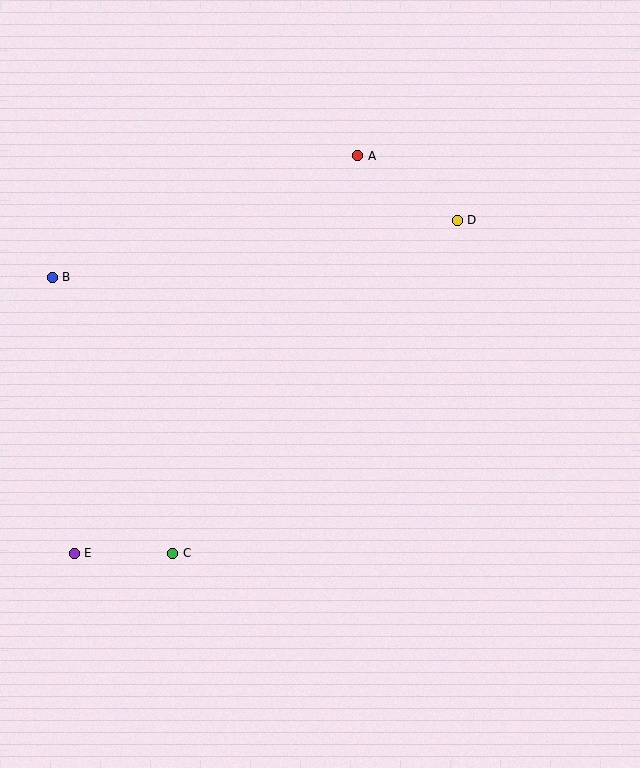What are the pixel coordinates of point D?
Point D is at (457, 220).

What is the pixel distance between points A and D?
The distance between A and D is 118 pixels.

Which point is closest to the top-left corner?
Point B is closest to the top-left corner.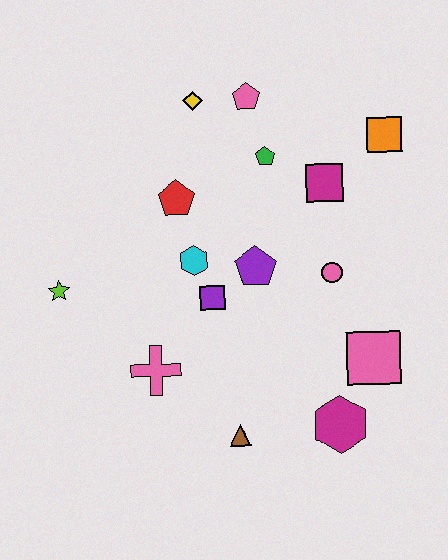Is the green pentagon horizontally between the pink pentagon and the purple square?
No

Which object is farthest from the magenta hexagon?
The yellow diamond is farthest from the magenta hexagon.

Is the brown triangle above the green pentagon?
No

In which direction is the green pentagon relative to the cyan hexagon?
The green pentagon is above the cyan hexagon.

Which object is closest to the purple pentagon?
The purple square is closest to the purple pentagon.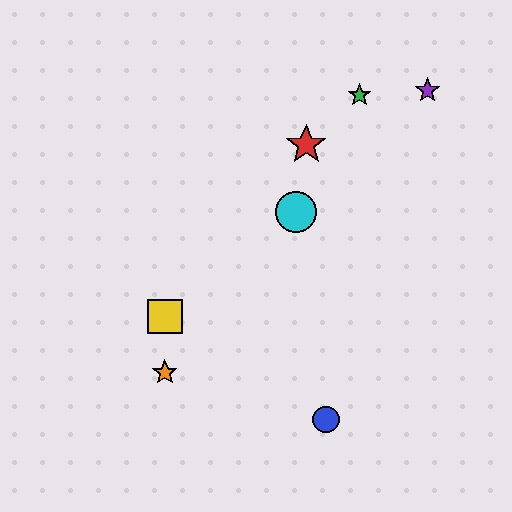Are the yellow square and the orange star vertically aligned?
Yes, both are at x≈165.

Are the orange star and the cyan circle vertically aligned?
No, the orange star is at x≈165 and the cyan circle is at x≈296.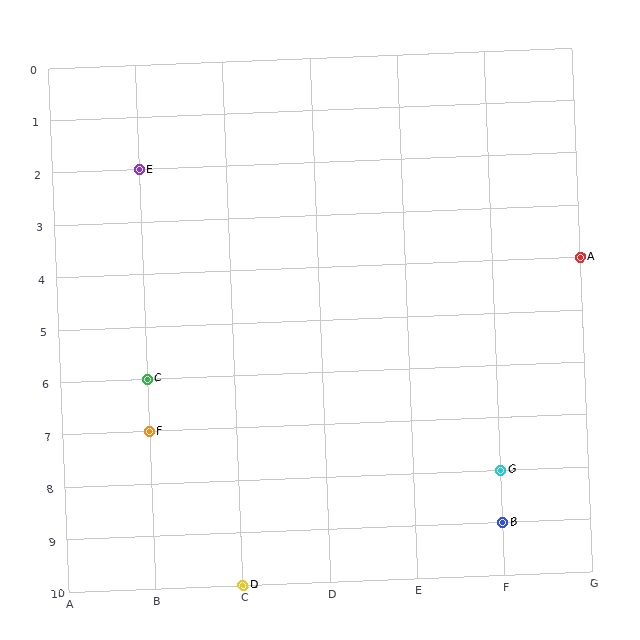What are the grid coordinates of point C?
Point C is at grid coordinates (B, 6).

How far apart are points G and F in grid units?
Points G and F are 4 columns and 1 row apart (about 4.1 grid units diagonally).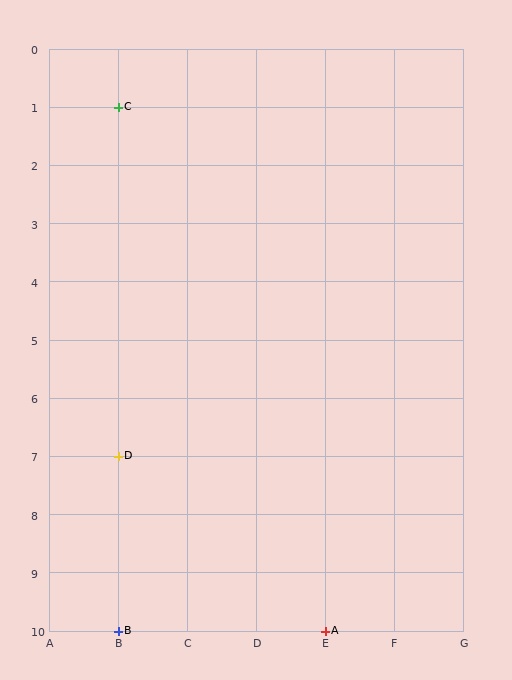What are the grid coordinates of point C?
Point C is at grid coordinates (B, 1).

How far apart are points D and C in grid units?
Points D and C are 6 rows apart.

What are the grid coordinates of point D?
Point D is at grid coordinates (B, 7).